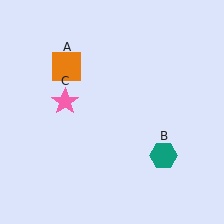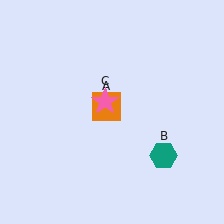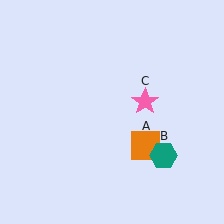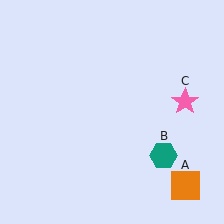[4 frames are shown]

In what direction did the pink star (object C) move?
The pink star (object C) moved right.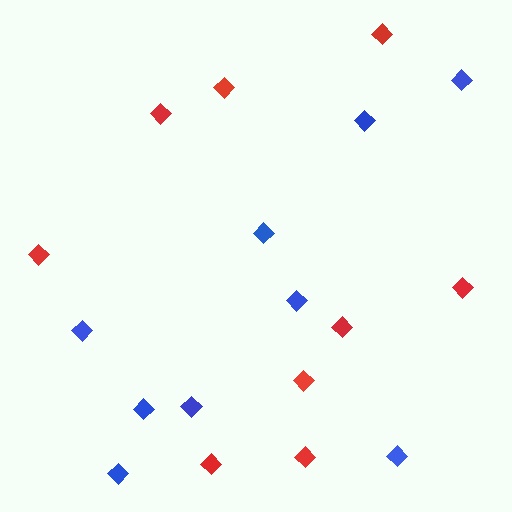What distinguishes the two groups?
There are 2 groups: one group of red diamonds (9) and one group of blue diamonds (9).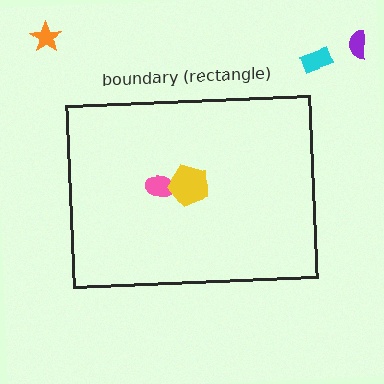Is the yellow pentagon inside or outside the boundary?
Inside.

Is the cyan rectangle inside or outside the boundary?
Outside.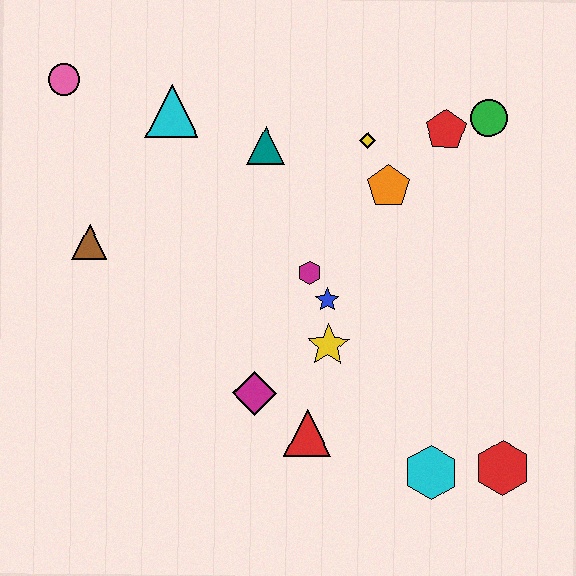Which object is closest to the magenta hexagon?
The blue star is closest to the magenta hexagon.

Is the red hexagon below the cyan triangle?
Yes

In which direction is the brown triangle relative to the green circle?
The brown triangle is to the left of the green circle.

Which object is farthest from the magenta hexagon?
The pink circle is farthest from the magenta hexagon.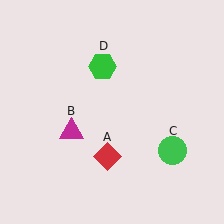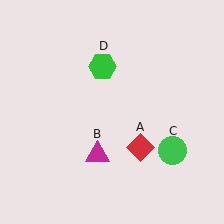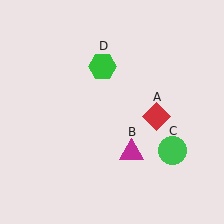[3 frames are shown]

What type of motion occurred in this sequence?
The red diamond (object A), magenta triangle (object B) rotated counterclockwise around the center of the scene.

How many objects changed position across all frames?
2 objects changed position: red diamond (object A), magenta triangle (object B).